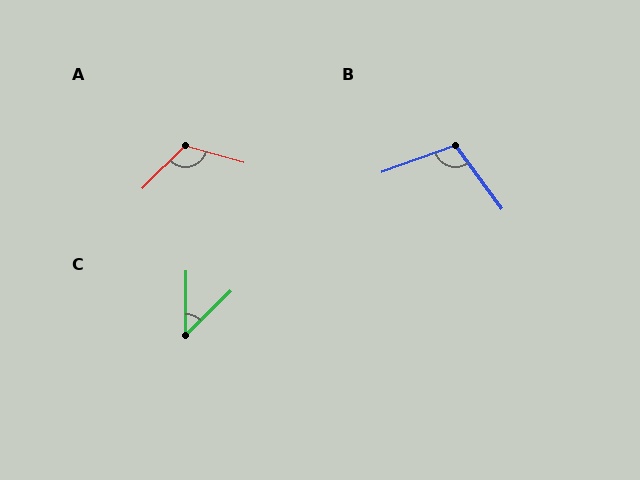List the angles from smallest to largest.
C (45°), B (106°), A (119°).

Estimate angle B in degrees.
Approximately 106 degrees.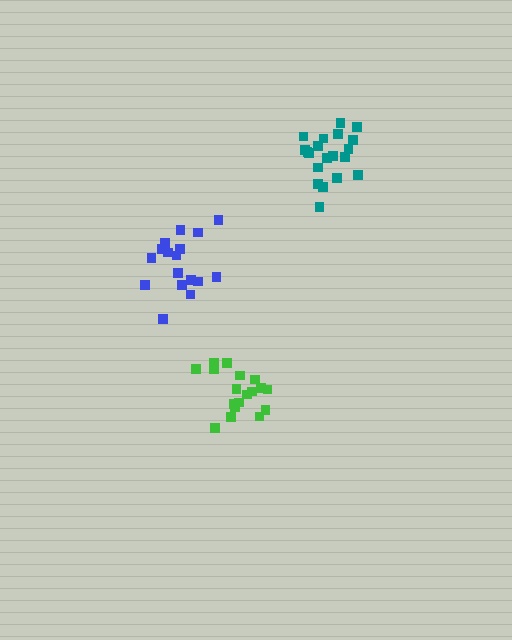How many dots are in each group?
Group 1: 18 dots, Group 2: 20 dots, Group 3: 17 dots (55 total).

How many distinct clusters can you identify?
There are 3 distinct clusters.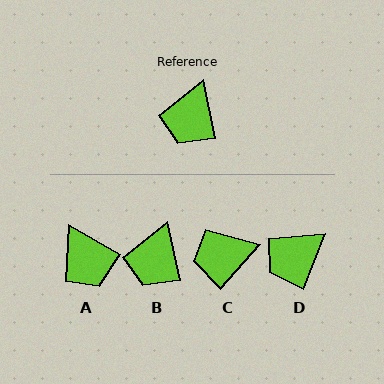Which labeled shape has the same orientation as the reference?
B.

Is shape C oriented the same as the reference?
No, it is off by about 53 degrees.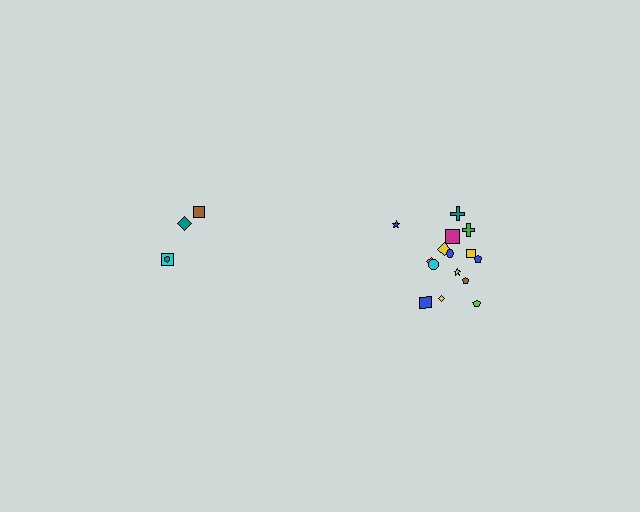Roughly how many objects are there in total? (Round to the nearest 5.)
Roughly 20 objects in total.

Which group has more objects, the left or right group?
The right group.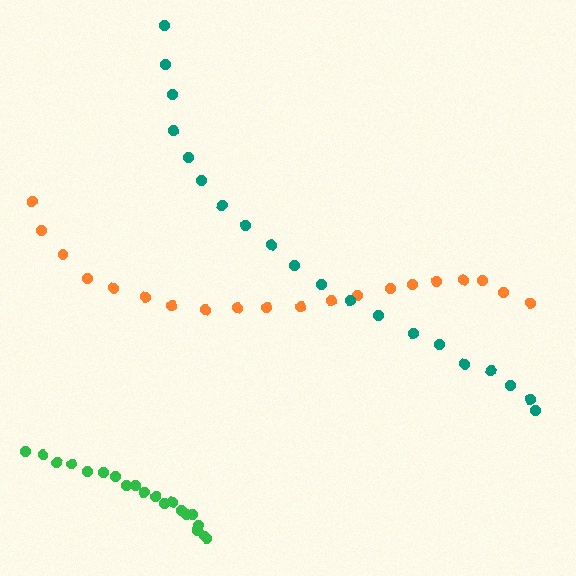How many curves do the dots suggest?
There are 3 distinct paths.